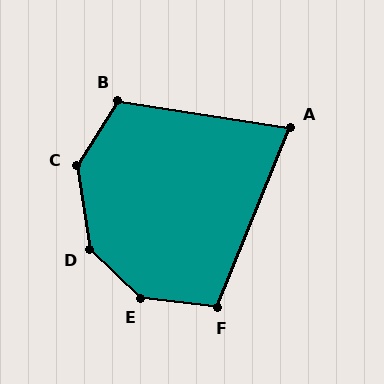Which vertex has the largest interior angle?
E, at approximately 144 degrees.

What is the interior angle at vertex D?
Approximately 142 degrees (obtuse).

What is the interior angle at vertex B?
Approximately 113 degrees (obtuse).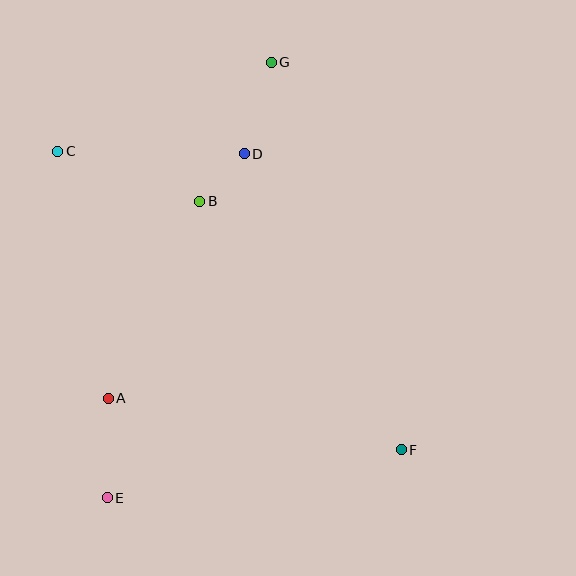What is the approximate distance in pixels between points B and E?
The distance between B and E is approximately 310 pixels.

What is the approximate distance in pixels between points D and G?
The distance between D and G is approximately 96 pixels.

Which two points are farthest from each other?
Points E and G are farthest from each other.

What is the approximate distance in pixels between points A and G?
The distance between A and G is approximately 374 pixels.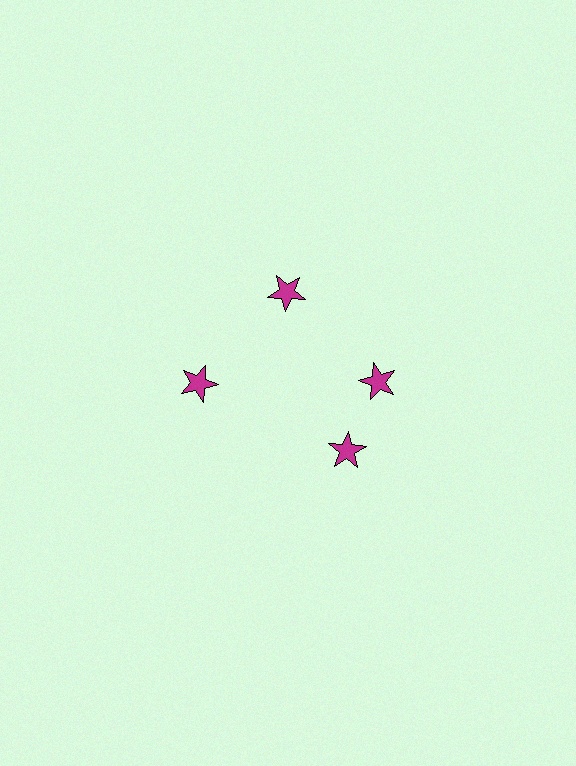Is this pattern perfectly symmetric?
No. The 4 magenta stars are arranged in a ring, but one element near the 6 o'clock position is rotated out of alignment along the ring, breaking the 4-fold rotational symmetry.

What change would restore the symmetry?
The symmetry would be restored by rotating it back into even spacing with its neighbors so that all 4 stars sit at equal angles and equal distance from the center.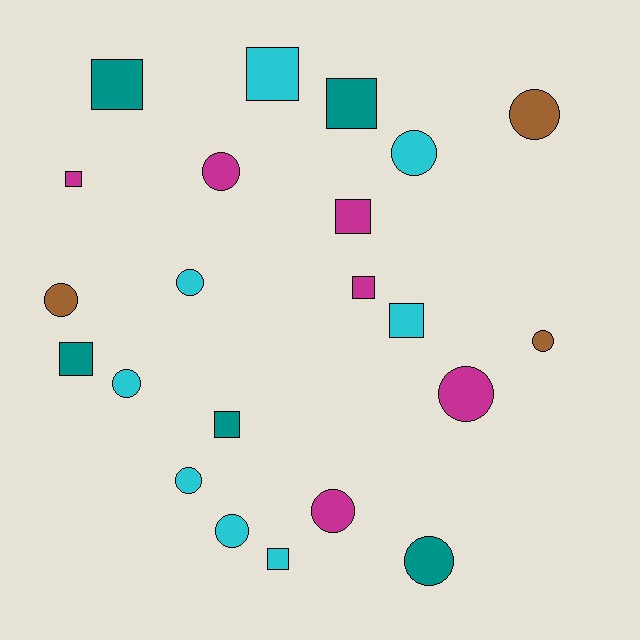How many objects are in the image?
There are 22 objects.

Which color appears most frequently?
Cyan, with 8 objects.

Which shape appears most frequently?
Circle, with 12 objects.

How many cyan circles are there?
There are 5 cyan circles.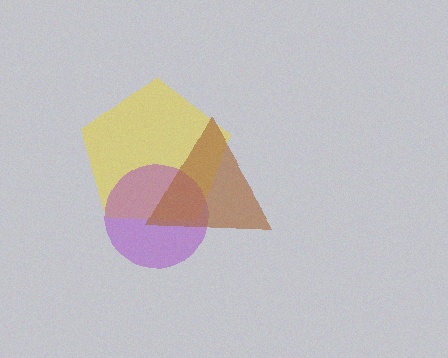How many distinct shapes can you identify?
There are 3 distinct shapes: a yellow pentagon, a purple circle, a brown triangle.